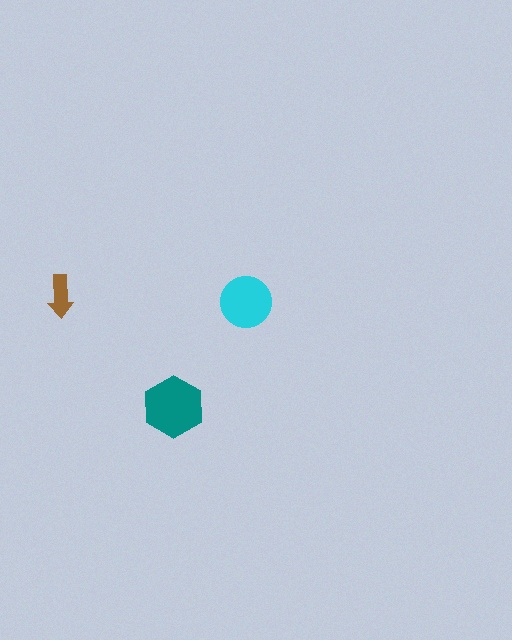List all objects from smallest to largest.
The brown arrow, the cyan circle, the teal hexagon.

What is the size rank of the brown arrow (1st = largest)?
3rd.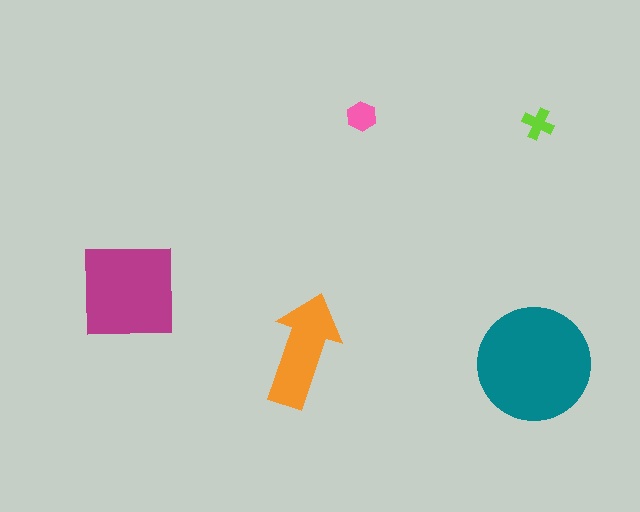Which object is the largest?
The teal circle.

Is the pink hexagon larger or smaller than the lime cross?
Larger.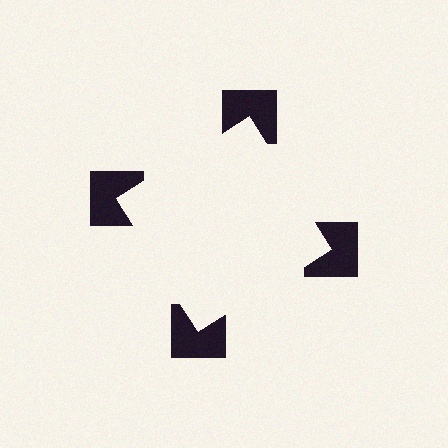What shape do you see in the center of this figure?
An illusory square — its edges are inferred from the aligned wedge cuts in the notched squares, not physically drawn.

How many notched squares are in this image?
There are 4 — one at each vertex of the illusory square.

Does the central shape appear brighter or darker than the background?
It typically appears slightly brighter than the background, even though no actual brightness change is drawn.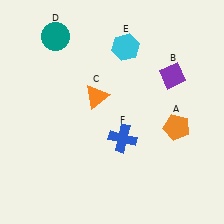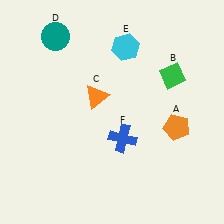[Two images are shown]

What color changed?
The diamond (B) changed from purple in Image 1 to green in Image 2.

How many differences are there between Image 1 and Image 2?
There is 1 difference between the two images.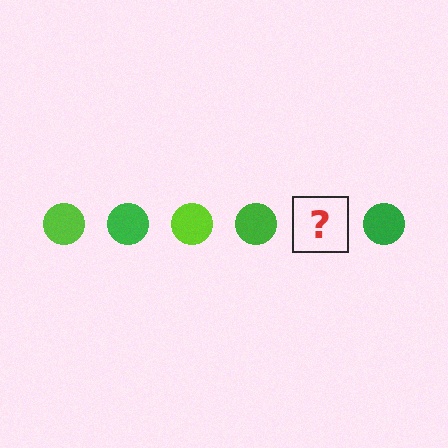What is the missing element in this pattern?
The missing element is a lime circle.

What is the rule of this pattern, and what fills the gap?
The rule is that the pattern cycles through lime, green circles. The gap should be filled with a lime circle.